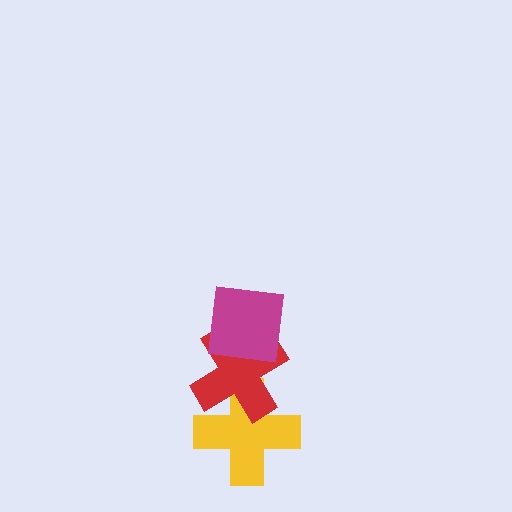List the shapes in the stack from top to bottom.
From top to bottom: the magenta square, the red cross, the yellow cross.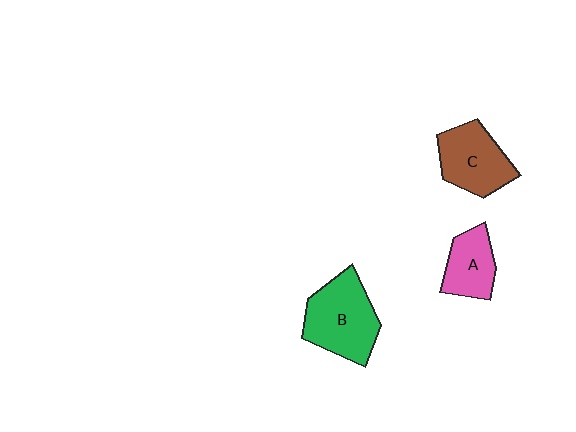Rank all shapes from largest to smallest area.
From largest to smallest: B (green), C (brown), A (pink).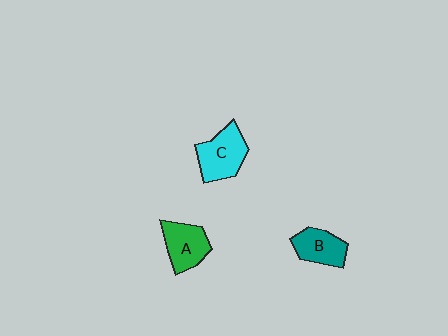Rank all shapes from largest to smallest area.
From largest to smallest: C (cyan), A (green), B (teal).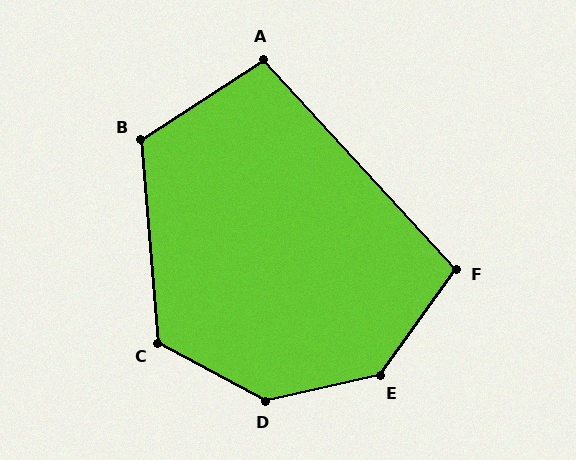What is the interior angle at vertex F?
Approximately 102 degrees (obtuse).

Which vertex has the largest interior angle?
D, at approximately 139 degrees.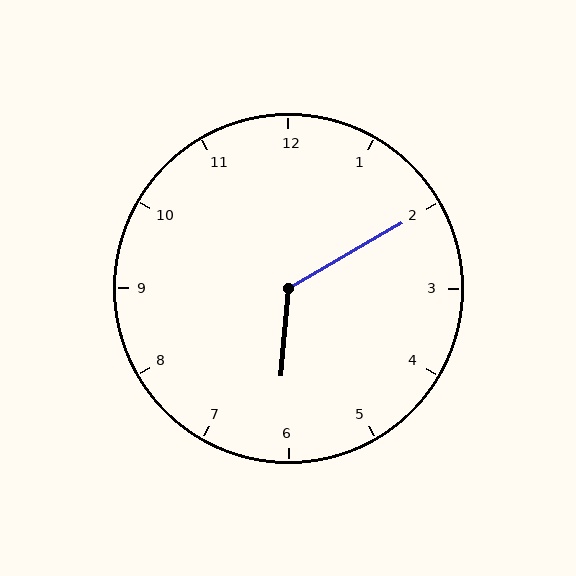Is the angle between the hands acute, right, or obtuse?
It is obtuse.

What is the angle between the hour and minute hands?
Approximately 125 degrees.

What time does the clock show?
6:10.